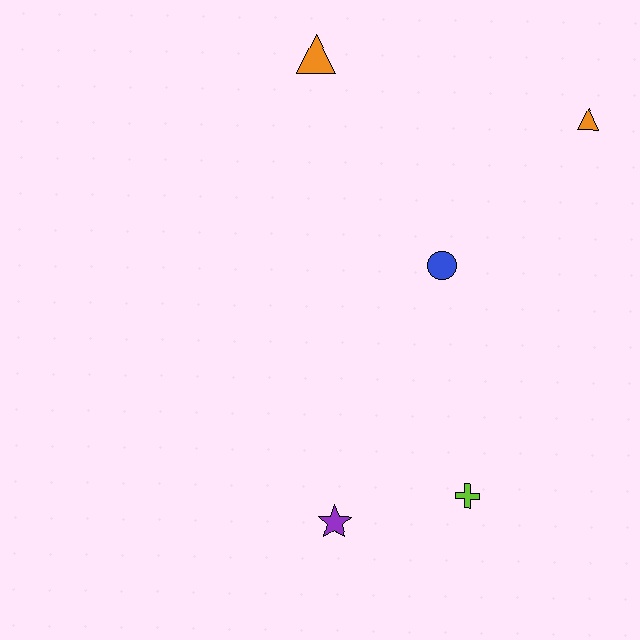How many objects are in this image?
There are 5 objects.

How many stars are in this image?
There is 1 star.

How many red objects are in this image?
There are no red objects.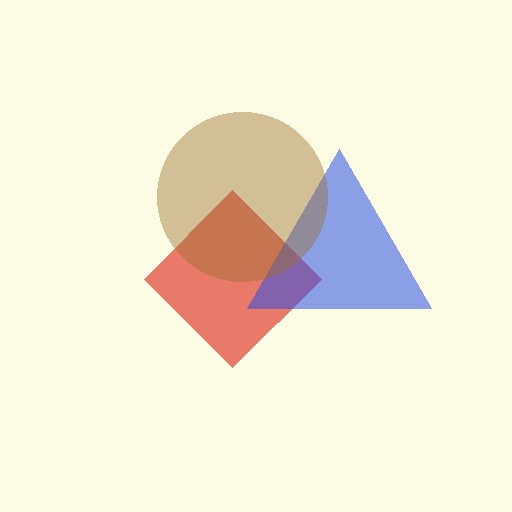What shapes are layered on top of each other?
The layered shapes are: a red diamond, a blue triangle, a brown circle.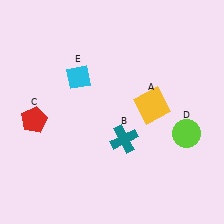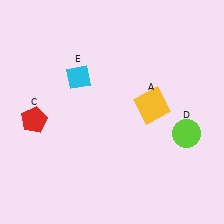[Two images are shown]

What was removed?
The teal cross (B) was removed in Image 2.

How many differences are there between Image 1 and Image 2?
There is 1 difference between the two images.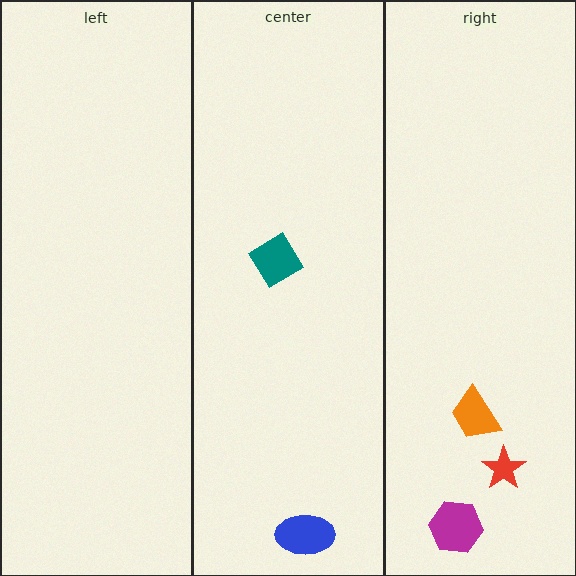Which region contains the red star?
The right region.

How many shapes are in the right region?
3.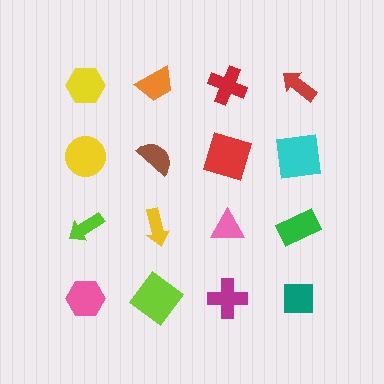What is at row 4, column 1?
A pink hexagon.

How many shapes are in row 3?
4 shapes.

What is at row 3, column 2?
A yellow arrow.